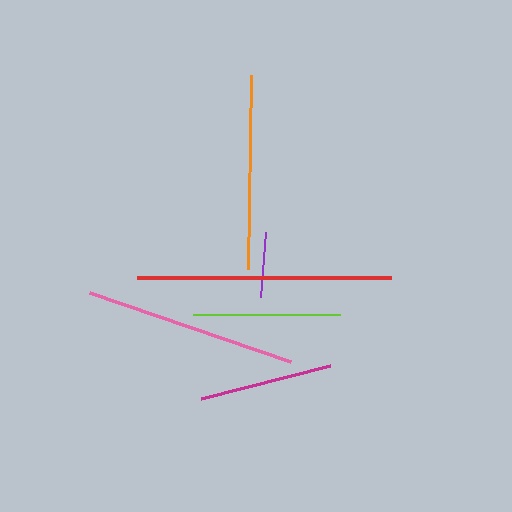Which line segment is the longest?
The red line is the longest at approximately 255 pixels.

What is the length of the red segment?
The red segment is approximately 255 pixels long.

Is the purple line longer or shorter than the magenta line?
The magenta line is longer than the purple line.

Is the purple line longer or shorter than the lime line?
The lime line is longer than the purple line.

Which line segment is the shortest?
The purple line is the shortest at approximately 65 pixels.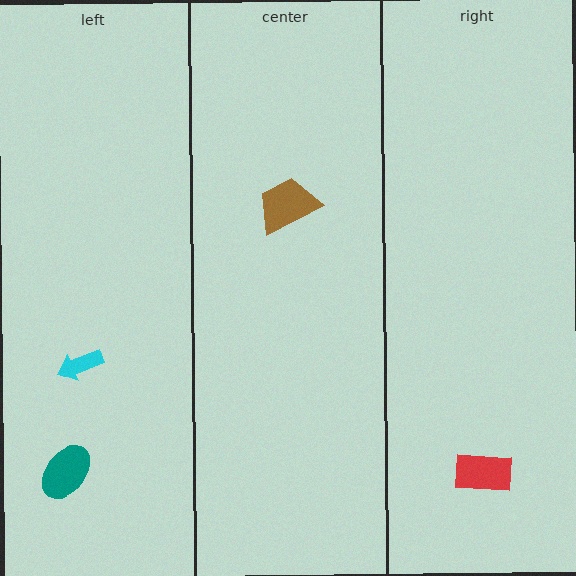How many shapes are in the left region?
2.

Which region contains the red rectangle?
The right region.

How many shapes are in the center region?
1.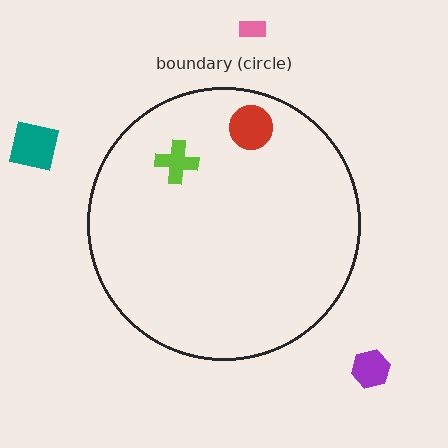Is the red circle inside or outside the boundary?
Inside.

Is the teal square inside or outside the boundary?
Outside.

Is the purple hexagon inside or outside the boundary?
Outside.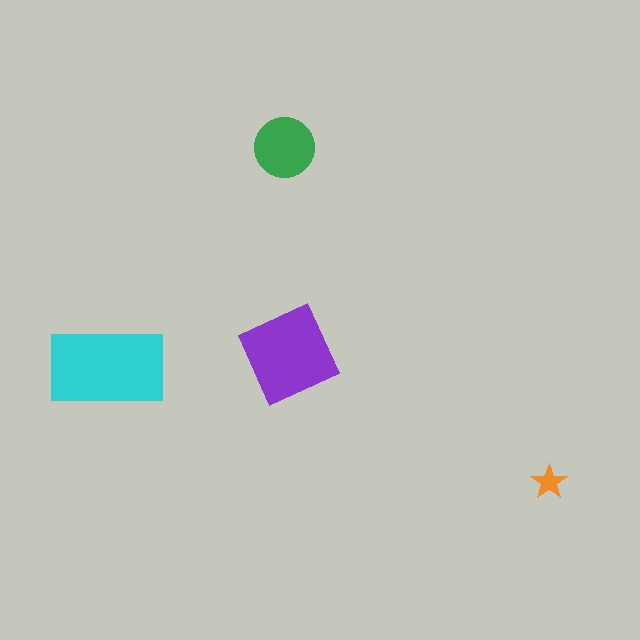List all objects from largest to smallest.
The cyan rectangle, the purple square, the green circle, the orange star.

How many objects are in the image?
There are 4 objects in the image.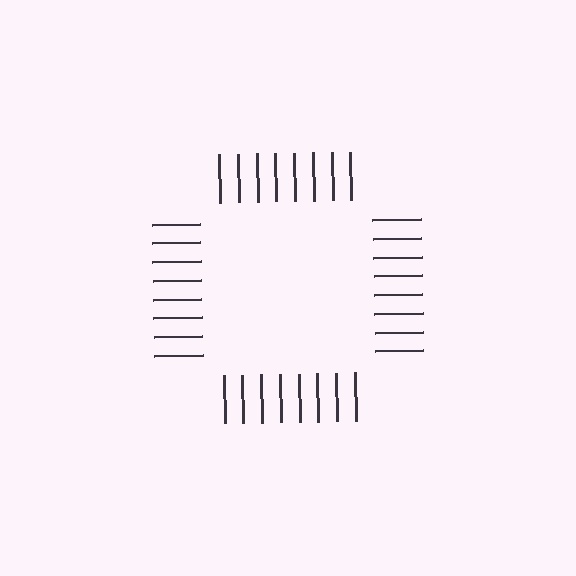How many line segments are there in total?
32 — 8 along each of the 4 edges.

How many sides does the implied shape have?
4 sides — the line-ends trace a square.